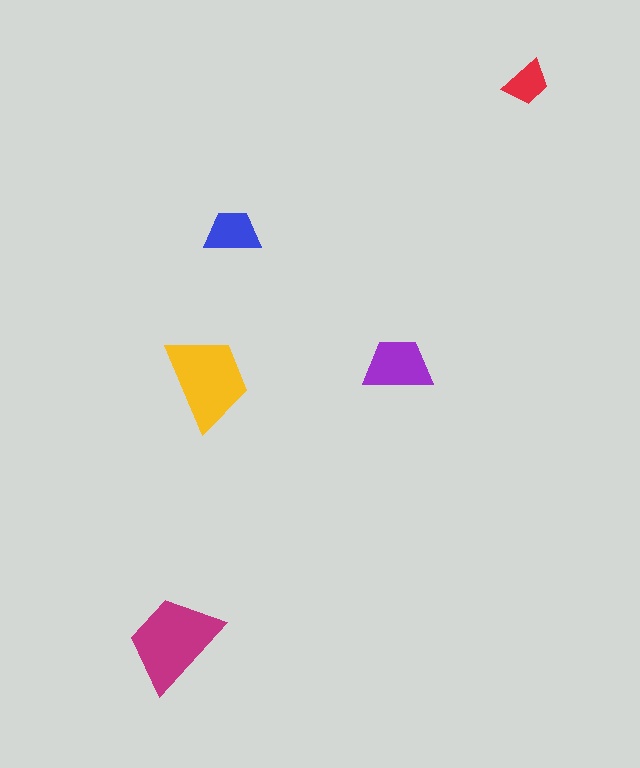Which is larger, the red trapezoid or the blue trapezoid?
The blue one.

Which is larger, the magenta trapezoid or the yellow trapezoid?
The magenta one.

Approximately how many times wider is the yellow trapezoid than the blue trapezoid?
About 1.5 times wider.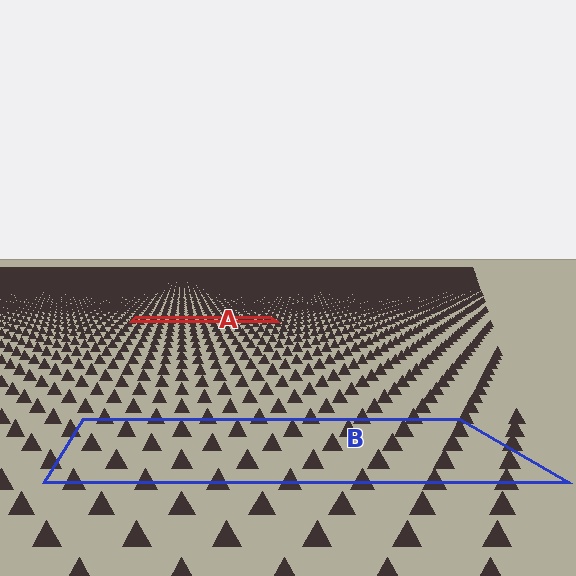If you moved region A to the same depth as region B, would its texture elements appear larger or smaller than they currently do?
They would appear larger. At a closer depth, the same texture elements are projected at a bigger on-screen size.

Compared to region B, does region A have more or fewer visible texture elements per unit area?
Region A has more texture elements per unit area — they are packed more densely because it is farther away.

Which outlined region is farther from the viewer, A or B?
Region A is farther from the viewer — the texture elements inside it appear smaller and more densely packed.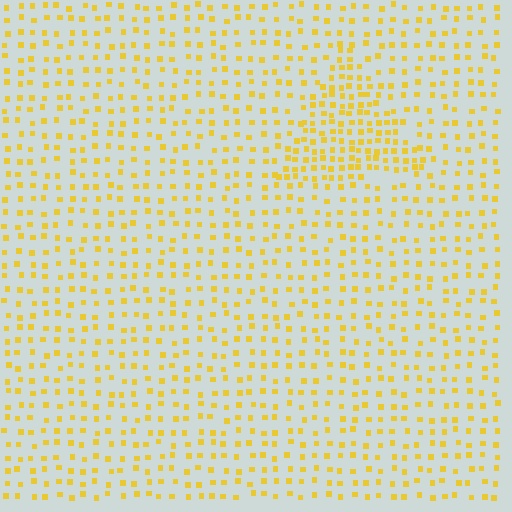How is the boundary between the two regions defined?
The boundary is defined by a change in element density (approximately 2.0x ratio). All elements are the same color, size, and shape.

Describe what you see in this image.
The image contains small yellow elements arranged at two different densities. A triangle-shaped region is visible where the elements are more densely packed than the surrounding area.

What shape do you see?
I see a triangle.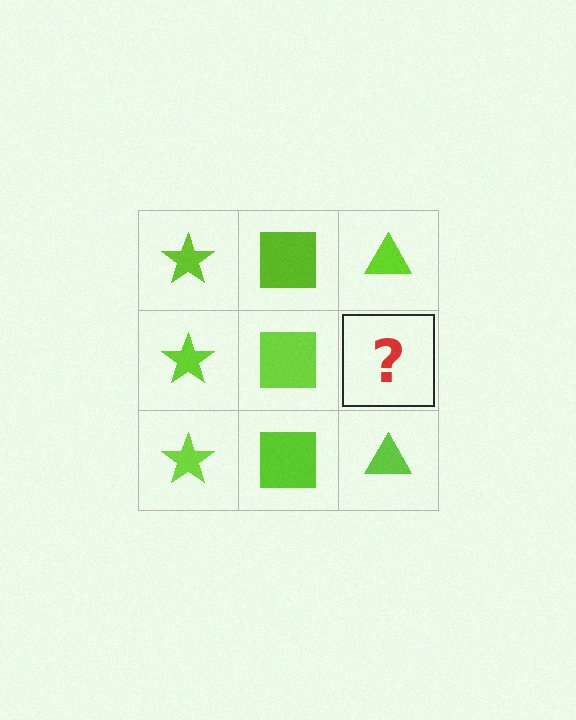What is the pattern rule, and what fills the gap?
The rule is that each column has a consistent shape. The gap should be filled with a lime triangle.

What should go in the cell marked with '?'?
The missing cell should contain a lime triangle.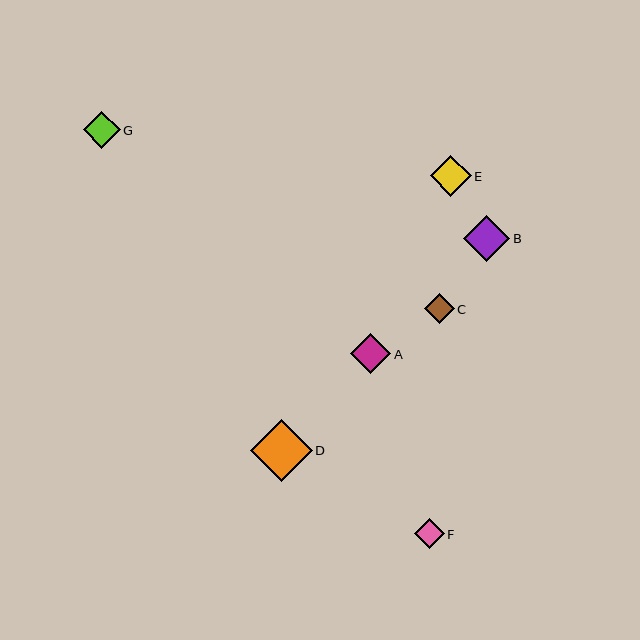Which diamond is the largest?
Diamond D is the largest with a size of approximately 62 pixels.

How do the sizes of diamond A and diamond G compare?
Diamond A and diamond G are approximately the same size.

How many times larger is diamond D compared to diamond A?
Diamond D is approximately 1.6 times the size of diamond A.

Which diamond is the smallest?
Diamond C is the smallest with a size of approximately 30 pixels.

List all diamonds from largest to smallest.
From largest to smallest: D, B, E, A, G, F, C.